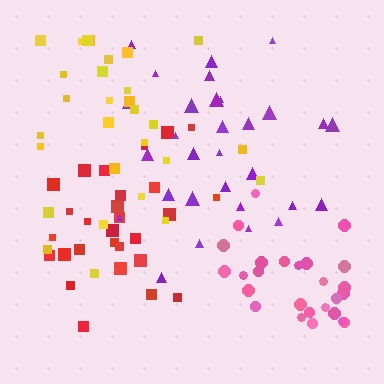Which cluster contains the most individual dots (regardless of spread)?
Purple (30).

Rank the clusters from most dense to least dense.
red, pink, purple, yellow.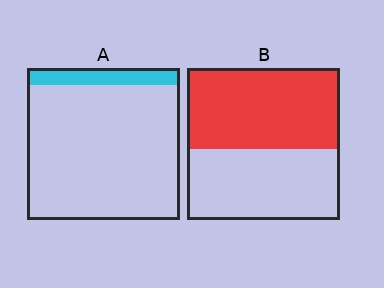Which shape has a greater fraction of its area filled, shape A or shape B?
Shape B.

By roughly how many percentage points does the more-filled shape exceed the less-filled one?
By roughly 40 percentage points (B over A).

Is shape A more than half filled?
No.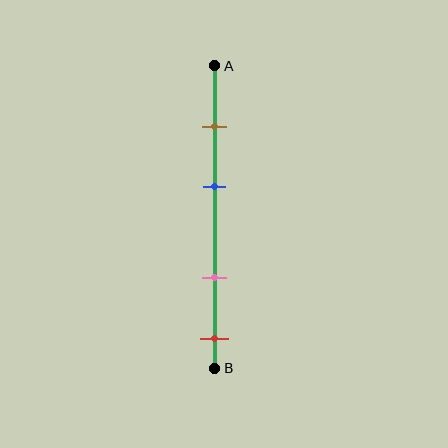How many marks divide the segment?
There are 4 marks dividing the segment.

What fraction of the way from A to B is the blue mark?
The blue mark is approximately 40% (0.4) of the way from A to B.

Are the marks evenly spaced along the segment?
No, the marks are not evenly spaced.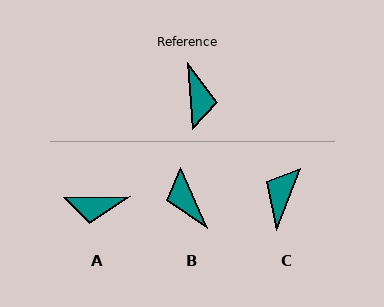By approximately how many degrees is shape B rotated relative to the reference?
Approximately 160 degrees clockwise.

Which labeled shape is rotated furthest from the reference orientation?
B, about 160 degrees away.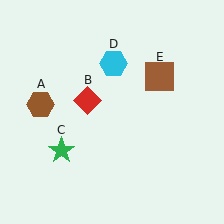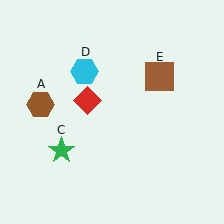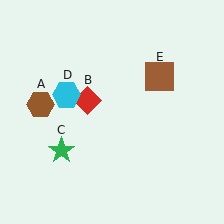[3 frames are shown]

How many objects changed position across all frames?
1 object changed position: cyan hexagon (object D).